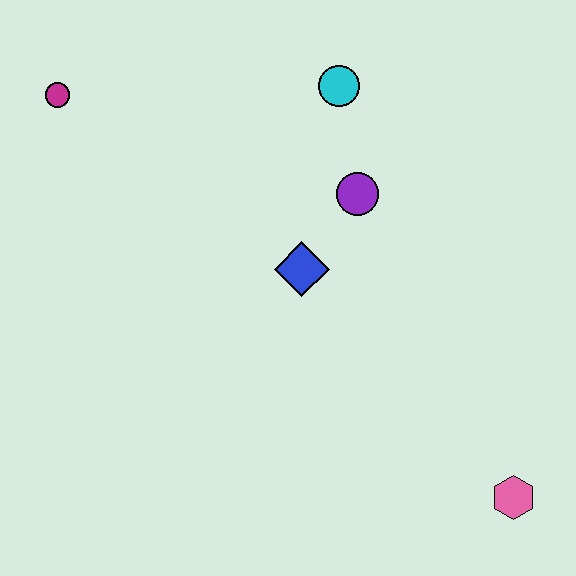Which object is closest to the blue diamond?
The purple circle is closest to the blue diamond.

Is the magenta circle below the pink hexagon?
No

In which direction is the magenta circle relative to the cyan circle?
The magenta circle is to the left of the cyan circle.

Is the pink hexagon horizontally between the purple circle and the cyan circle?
No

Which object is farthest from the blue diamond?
The pink hexagon is farthest from the blue diamond.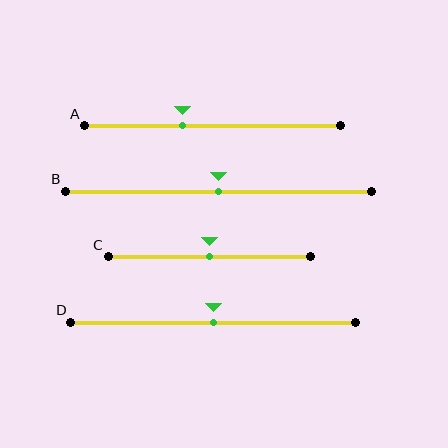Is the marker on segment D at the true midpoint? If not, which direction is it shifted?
Yes, the marker on segment D is at the true midpoint.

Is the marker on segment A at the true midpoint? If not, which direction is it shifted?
No, the marker on segment A is shifted to the left by about 12% of the segment length.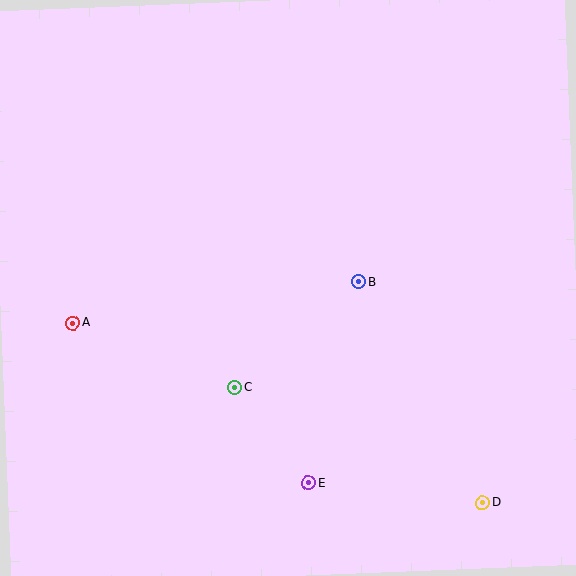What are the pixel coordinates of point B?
Point B is at (359, 282).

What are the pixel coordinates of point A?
Point A is at (73, 323).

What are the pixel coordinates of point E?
Point E is at (308, 483).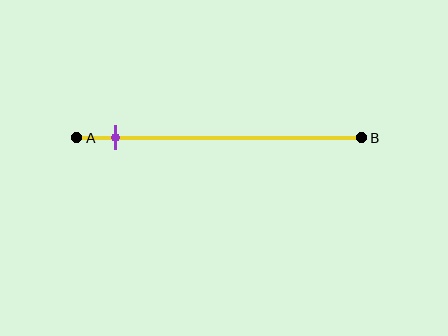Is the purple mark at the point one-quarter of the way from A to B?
No, the mark is at about 15% from A, not at the 25% one-quarter point.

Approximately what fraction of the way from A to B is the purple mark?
The purple mark is approximately 15% of the way from A to B.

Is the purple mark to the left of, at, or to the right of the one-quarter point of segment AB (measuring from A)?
The purple mark is to the left of the one-quarter point of segment AB.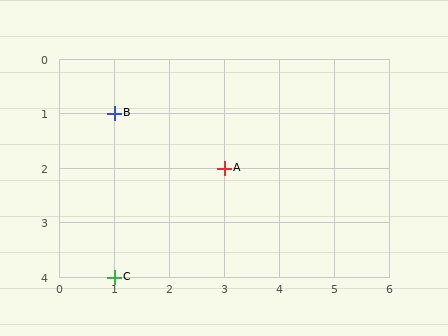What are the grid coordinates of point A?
Point A is at grid coordinates (3, 2).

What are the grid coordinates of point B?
Point B is at grid coordinates (1, 1).